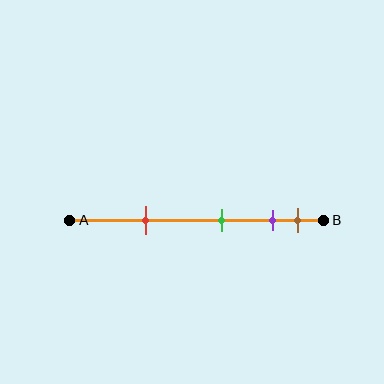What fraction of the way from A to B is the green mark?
The green mark is approximately 60% (0.6) of the way from A to B.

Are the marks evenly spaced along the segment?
No, the marks are not evenly spaced.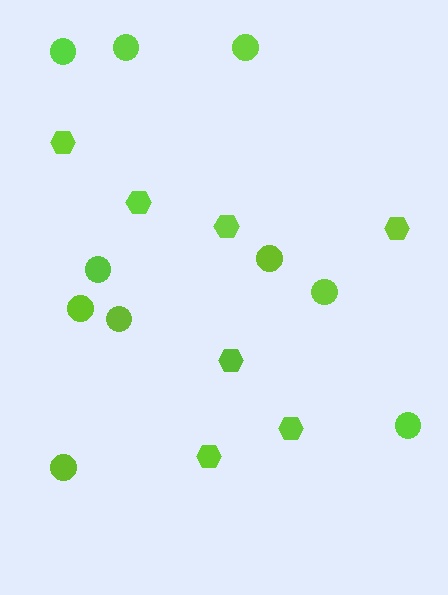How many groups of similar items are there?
There are 2 groups: one group of hexagons (7) and one group of circles (10).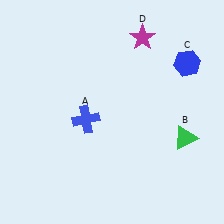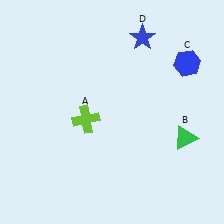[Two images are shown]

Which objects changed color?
A changed from blue to lime. D changed from magenta to blue.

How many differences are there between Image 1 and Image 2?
There are 2 differences between the two images.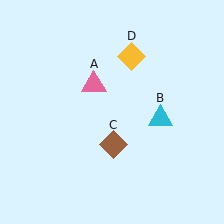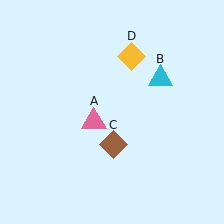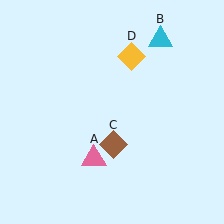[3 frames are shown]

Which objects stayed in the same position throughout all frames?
Brown diamond (object C) and yellow diamond (object D) remained stationary.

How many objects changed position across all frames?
2 objects changed position: pink triangle (object A), cyan triangle (object B).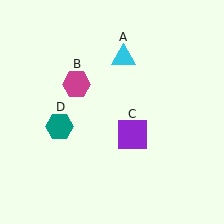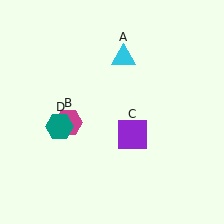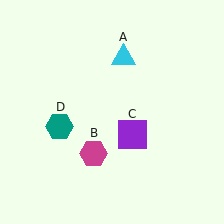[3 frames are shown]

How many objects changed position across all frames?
1 object changed position: magenta hexagon (object B).